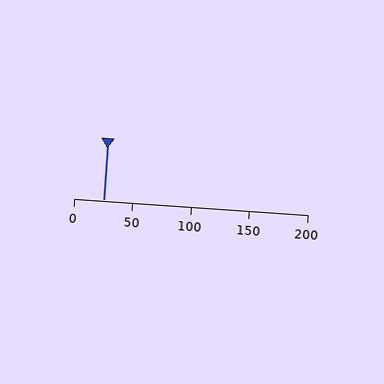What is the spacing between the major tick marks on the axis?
The major ticks are spaced 50 apart.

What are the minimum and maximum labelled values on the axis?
The axis runs from 0 to 200.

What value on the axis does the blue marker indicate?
The marker indicates approximately 25.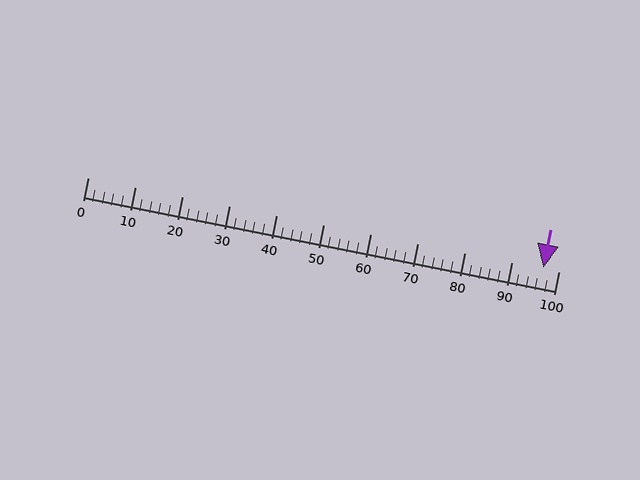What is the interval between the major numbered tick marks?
The major tick marks are spaced 10 units apart.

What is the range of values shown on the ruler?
The ruler shows values from 0 to 100.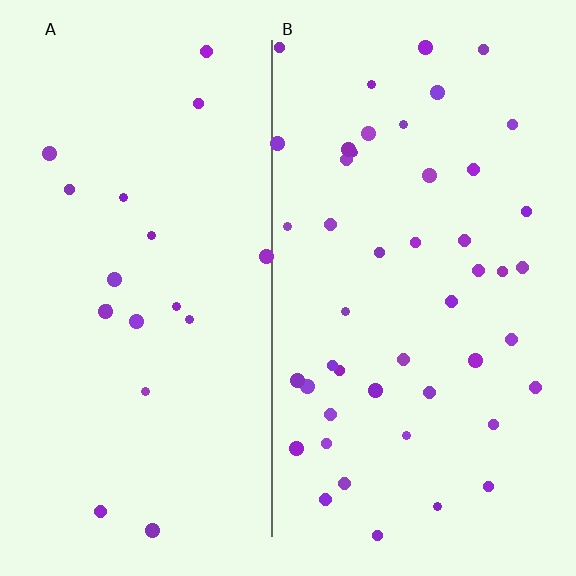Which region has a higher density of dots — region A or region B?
B (the right).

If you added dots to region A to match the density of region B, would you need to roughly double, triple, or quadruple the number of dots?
Approximately double.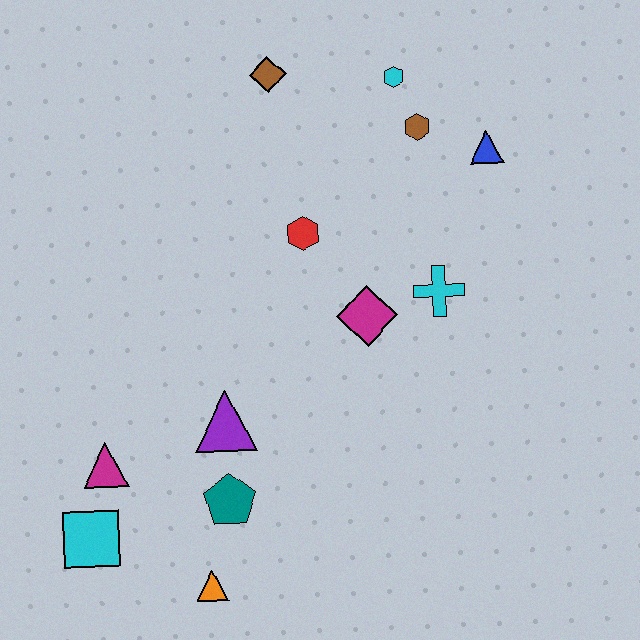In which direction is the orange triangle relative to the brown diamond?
The orange triangle is below the brown diamond.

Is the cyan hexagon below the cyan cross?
No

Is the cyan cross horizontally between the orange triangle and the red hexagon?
No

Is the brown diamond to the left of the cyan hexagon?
Yes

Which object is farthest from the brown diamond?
The orange triangle is farthest from the brown diamond.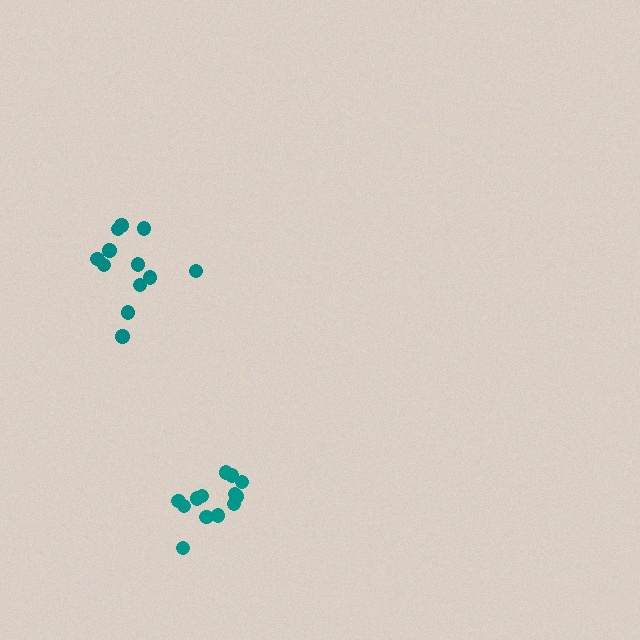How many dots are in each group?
Group 1: 12 dots, Group 2: 13 dots (25 total).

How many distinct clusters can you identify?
There are 2 distinct clusters.